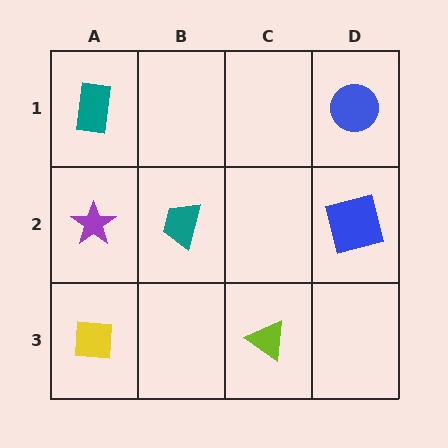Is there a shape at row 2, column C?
No, that cell is empty.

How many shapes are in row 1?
2 shapes.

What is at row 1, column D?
A blue circle.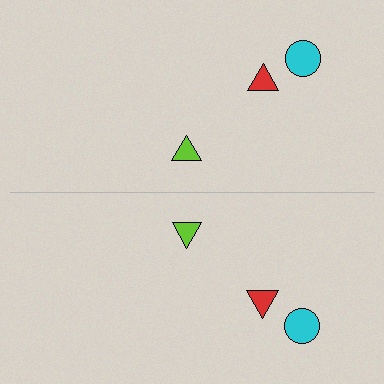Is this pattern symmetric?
Yes, this pattern has bilateral (reflection) symmetry.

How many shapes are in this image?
There are 6 shapes in this image.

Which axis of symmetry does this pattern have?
The pattern has a horizontal axis of symmetry running through the center of the image.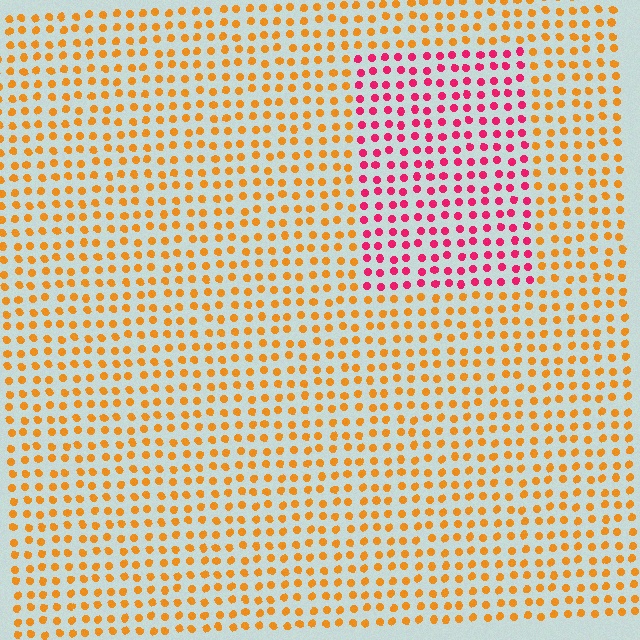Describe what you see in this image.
The image is filled with small orange elements in a uniform arrangement. A rectangle-shaped region is visible where the elements are tinted to a slightly different hue, forming a subtle color boundary.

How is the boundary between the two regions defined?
The boundary is defined purely by a slight shift in hue (about 56 degrees). Spacing, size, and orientation are identical on both sides.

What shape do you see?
I see a rectangle.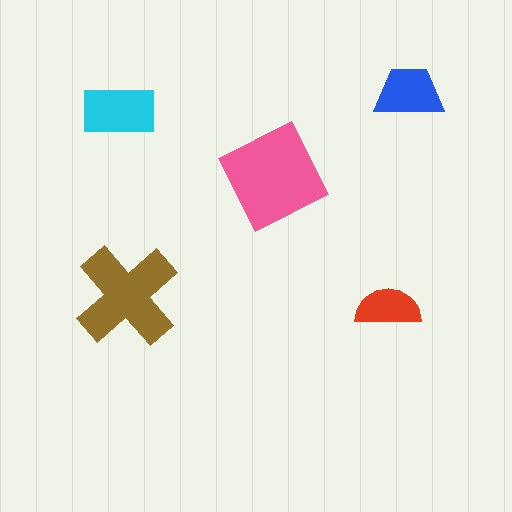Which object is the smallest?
The red semicircle.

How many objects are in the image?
There are 5 objects in the image.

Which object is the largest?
The pink diamond.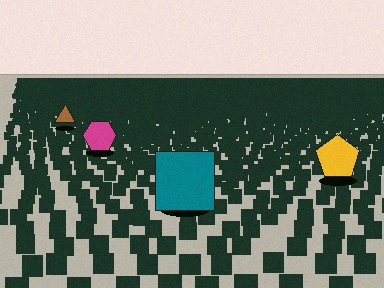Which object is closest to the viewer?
The teal square is closest. The texture marks near it are larger and more spread out.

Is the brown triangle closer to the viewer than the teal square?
No. The teal square is closer — you can tell from the texture gradient: the ground texture is coarser near it.